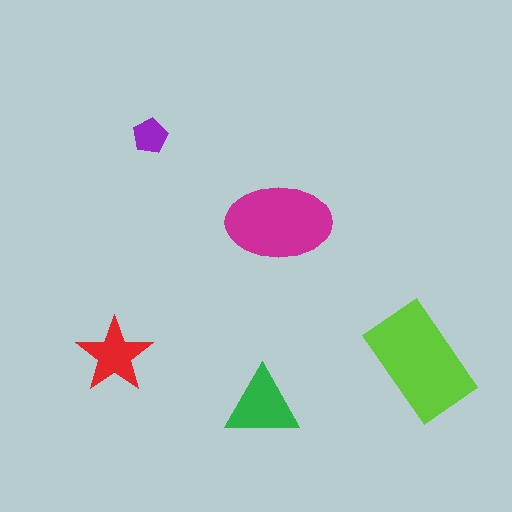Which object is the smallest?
The purple pentagon.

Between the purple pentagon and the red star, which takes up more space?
The red star.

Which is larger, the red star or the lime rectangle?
The lime rectangle.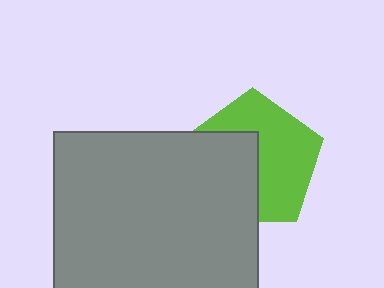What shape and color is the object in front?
The object in front is a gray square.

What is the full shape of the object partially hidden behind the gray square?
The partially hidden object is a lime pentagon.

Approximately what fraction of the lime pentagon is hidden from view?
Roughly 44% of the lime pentagon is hidden behind the gray square.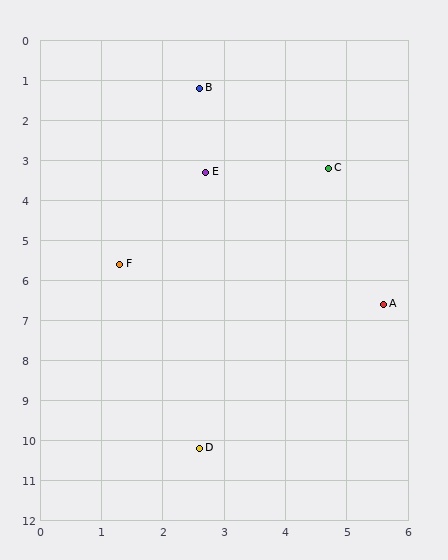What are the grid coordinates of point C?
Point C is at approximately (4.7, 3.2).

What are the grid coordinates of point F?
Point F is at approximately (1.3, 5.6).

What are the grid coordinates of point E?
Point E is at approximately (2.7, 3.3).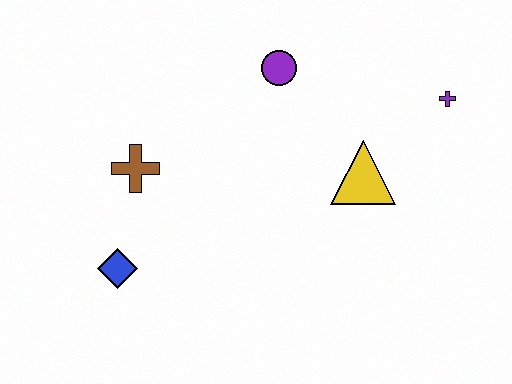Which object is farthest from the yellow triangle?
The blue diamond is farthest from the yellow triangle.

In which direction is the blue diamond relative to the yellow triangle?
The blue diamond is to the left of the yellow triangle.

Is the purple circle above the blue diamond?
Yes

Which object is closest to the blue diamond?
The brown cross is closest to the blue diamond.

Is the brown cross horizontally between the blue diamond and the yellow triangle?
Yes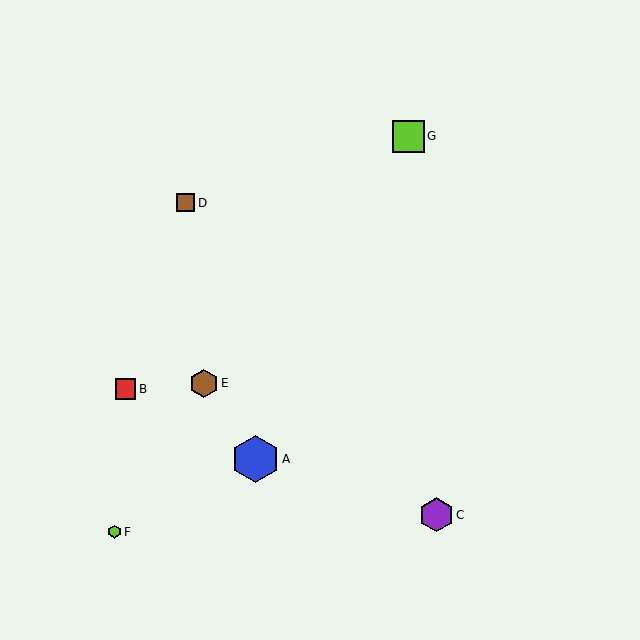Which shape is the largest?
The blue hexagon (labeled A) is the largest.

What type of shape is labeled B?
Shape B is a red square.